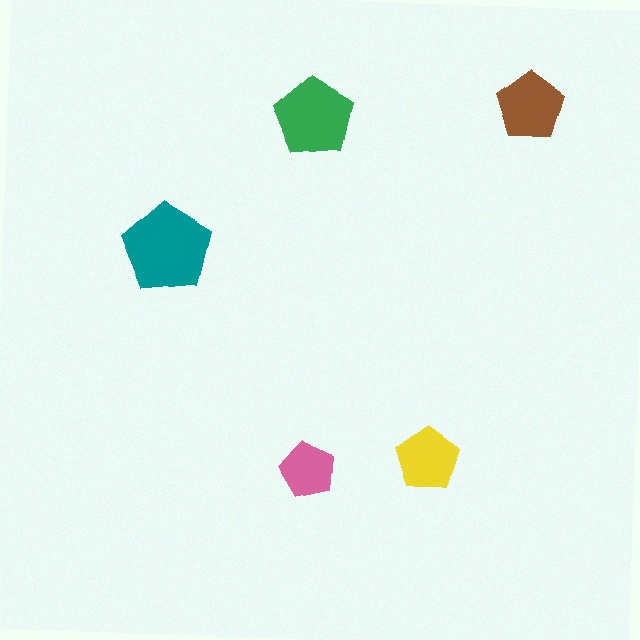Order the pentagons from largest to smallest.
the teal one, the green one, the brown one, the yellow one, the pink one.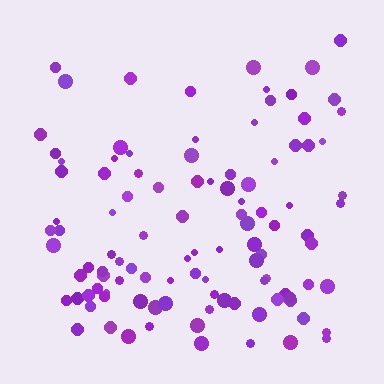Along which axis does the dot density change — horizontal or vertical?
Vertical.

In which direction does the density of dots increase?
From top to bottom, with the bottom side densest.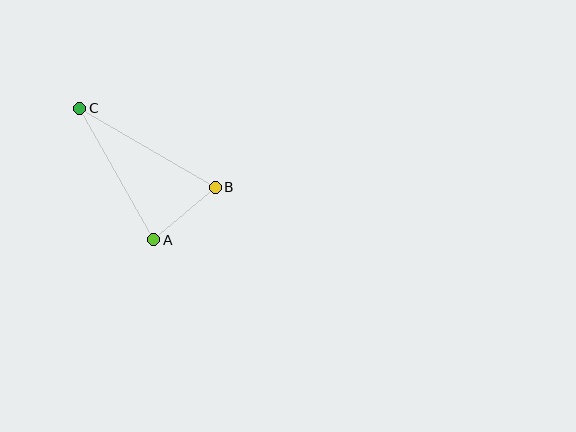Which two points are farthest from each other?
Points B and C are farthest from each other.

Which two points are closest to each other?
Points A and B are closest to each other.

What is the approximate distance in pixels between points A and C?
The distance between A and C is approximately 151 pixels.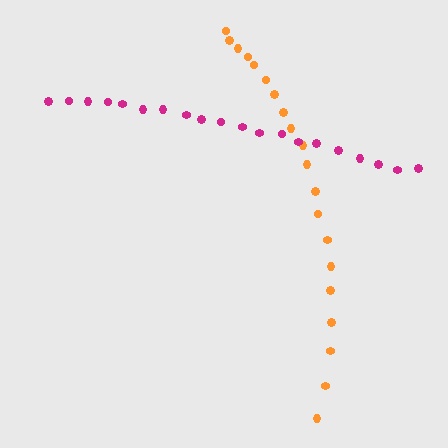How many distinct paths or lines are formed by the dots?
There are 2 distinct paths.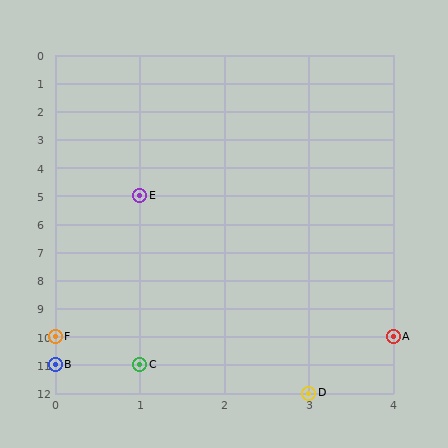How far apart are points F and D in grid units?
Points F and D are 3 columns and 2 rows apart (about 3.6 grid units diagonally).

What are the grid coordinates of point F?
Point F is at grid coordinates (0, 10).